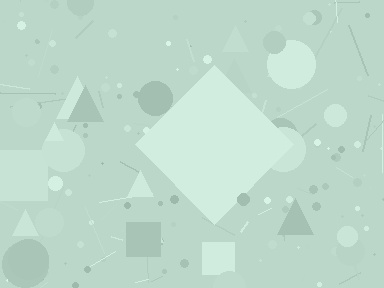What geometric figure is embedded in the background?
A diamond is embedded in the background.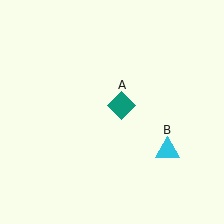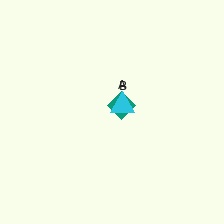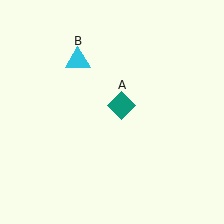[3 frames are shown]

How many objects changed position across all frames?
1 object changed position: cyan triangle (object B).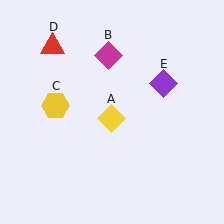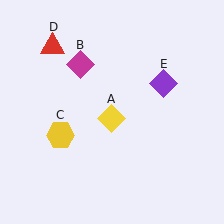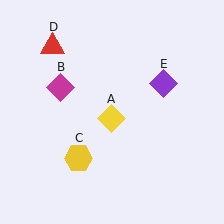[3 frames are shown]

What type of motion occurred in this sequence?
The magenta diamond (object B), yellow hexagon (object C) rotated counterclockwise around the center of the scene.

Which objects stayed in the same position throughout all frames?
Yellow diamond (object A) and red triangle (object D) and purple diamond (object E) remained stationary.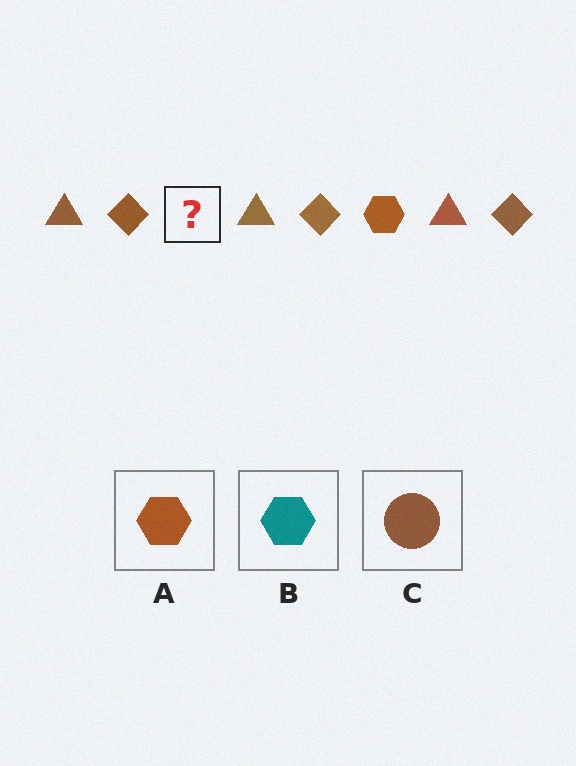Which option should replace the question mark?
Option A.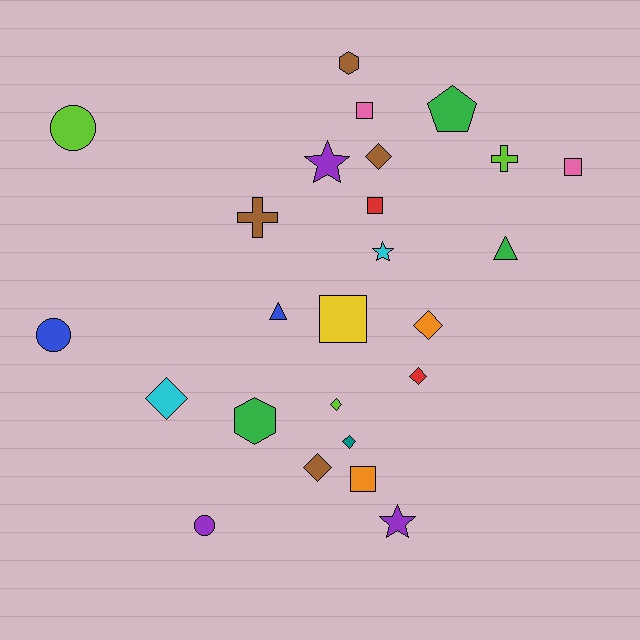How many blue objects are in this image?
There are 2 blue objects.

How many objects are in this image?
There are 25 objects.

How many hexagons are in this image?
There are 2 hexagons.